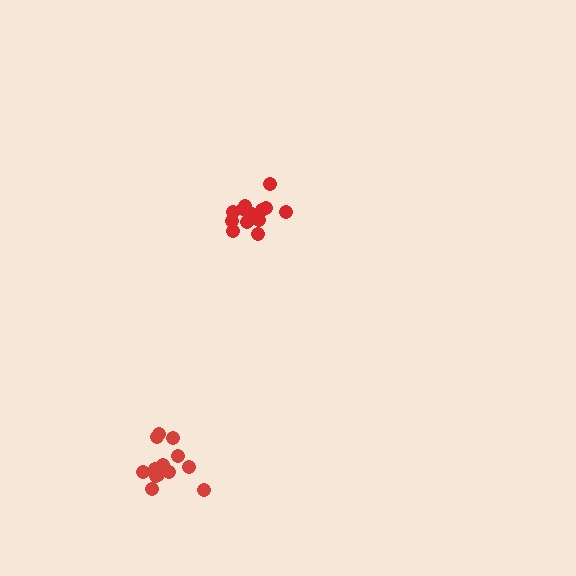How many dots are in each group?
Group 1: 13 dots, Group 2: 14 dots (27 total).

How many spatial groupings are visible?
There are 2 spatial groupings.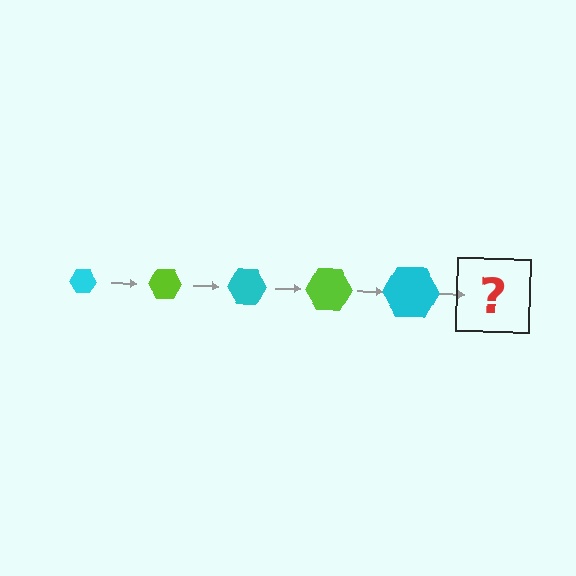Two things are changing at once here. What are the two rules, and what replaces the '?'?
The two rules are that the hexagon grows larger each step and the color cycles through cyan and lime. The '?' should be a lime hexagon, larger than the previous one.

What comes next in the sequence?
The next element should be a lime hexagon, larger than the previous one.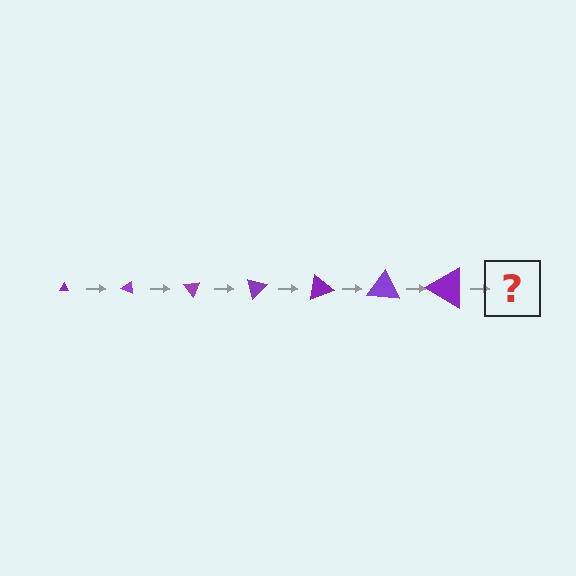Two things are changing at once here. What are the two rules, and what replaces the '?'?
The two rules are that the triangle grows larger each step and it rotates 25 degrees each step. The '?' should be a triangle, larger than the previous one and rotated 175 degrees from the start.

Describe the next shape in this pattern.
It should be a triangle, larger than the previous one and rotated 175 degrees from the start.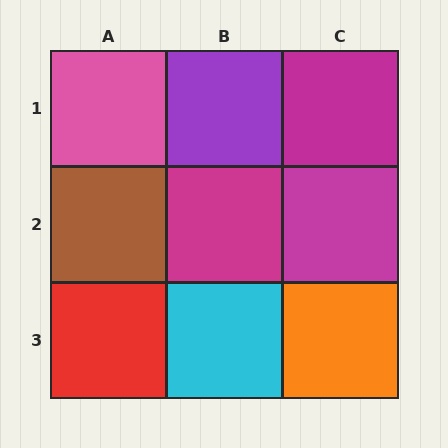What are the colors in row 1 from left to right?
Pink, purple, magenta.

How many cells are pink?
1 cell is pink.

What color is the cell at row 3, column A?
Red.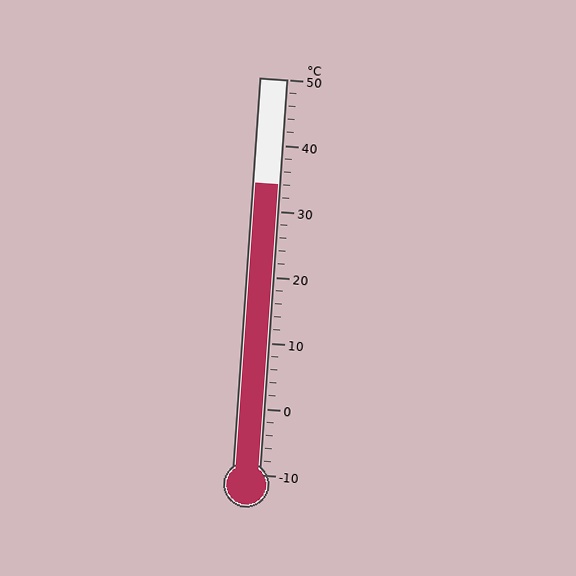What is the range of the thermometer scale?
The thermometer scale ranges from -10°C to 50°C.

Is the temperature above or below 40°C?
The temperature is below 40°C.